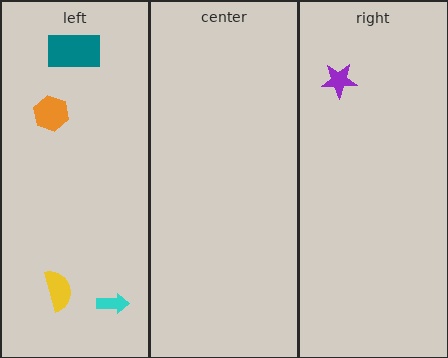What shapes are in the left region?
The yellow semicircle, the cyan arrow, the orange hexagon, the teal rectangle.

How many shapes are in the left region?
4.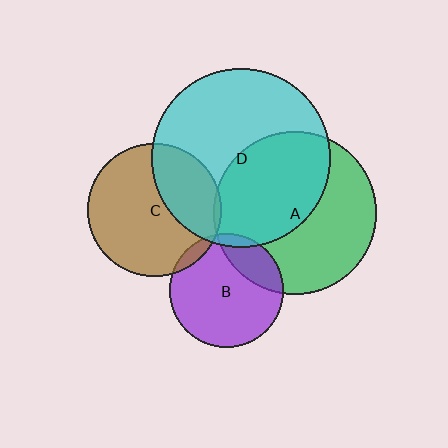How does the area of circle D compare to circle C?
Approximately 1.8 times.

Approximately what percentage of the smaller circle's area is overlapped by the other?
Approximately 20%.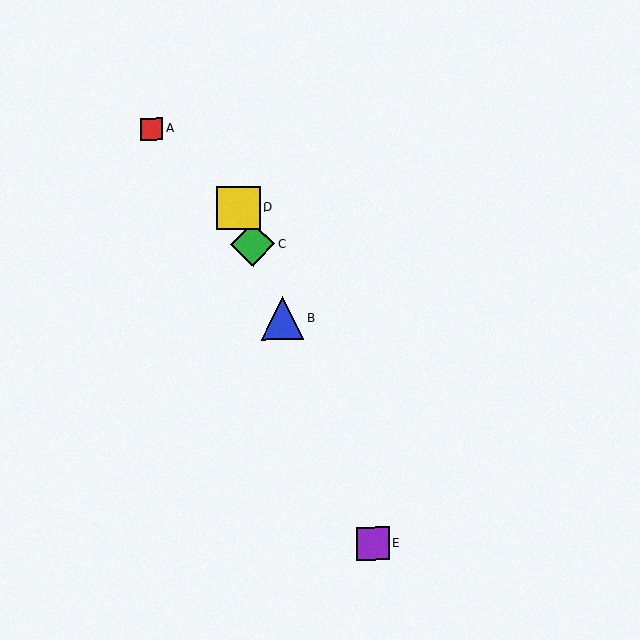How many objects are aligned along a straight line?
4 objects (B, C, D, E) are aligned along a straight line.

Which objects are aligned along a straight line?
Objects B, C, D, E are aligned along a straight line.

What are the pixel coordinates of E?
Object E is at (373, 544).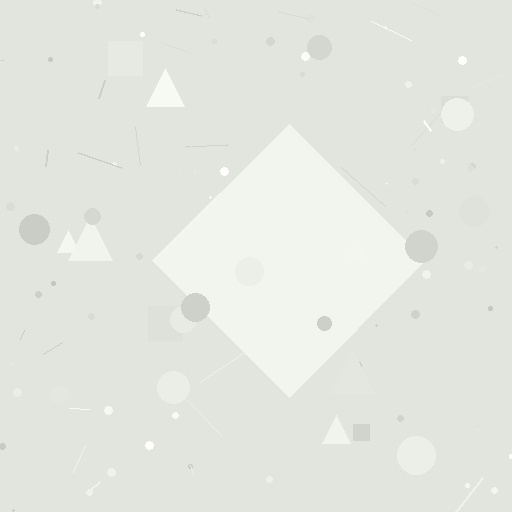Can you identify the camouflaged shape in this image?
The camouflaged shape is a diamond.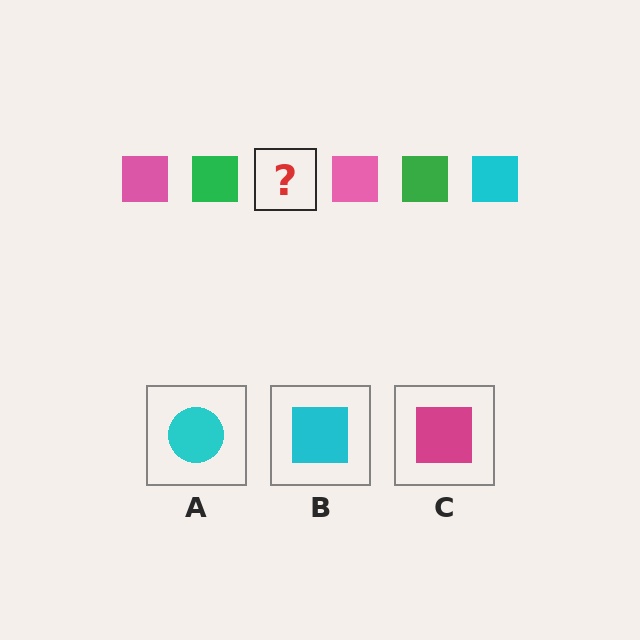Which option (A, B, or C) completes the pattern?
B.